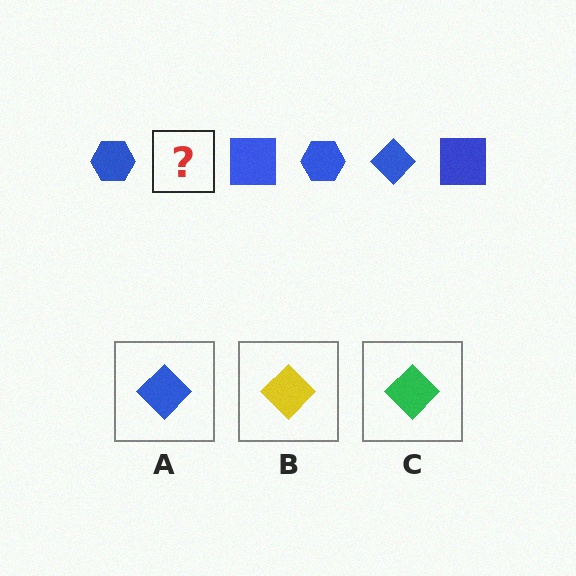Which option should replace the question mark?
Option A.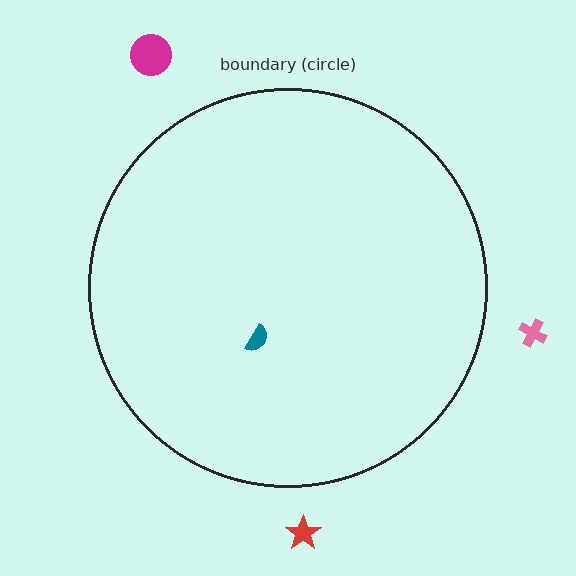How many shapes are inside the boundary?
1 inside, 3 outside.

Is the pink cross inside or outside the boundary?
Outside.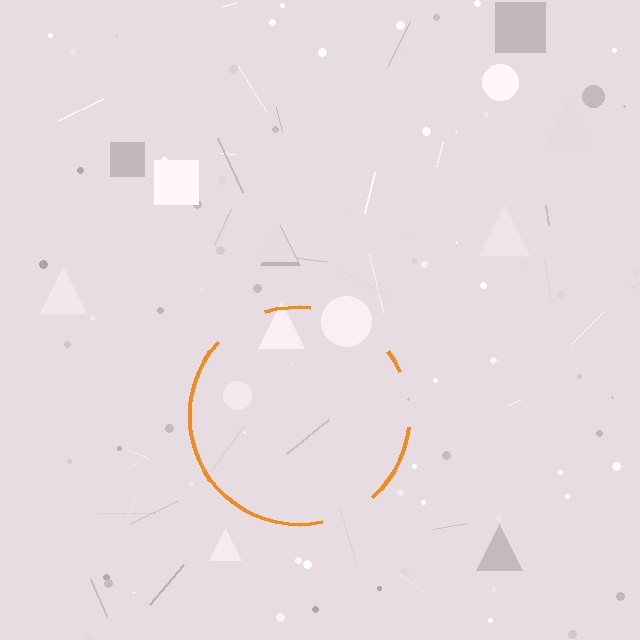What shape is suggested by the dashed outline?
The dashed outline suggests a circle.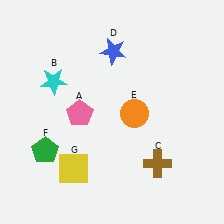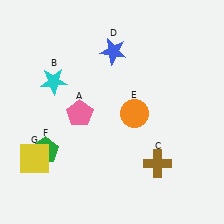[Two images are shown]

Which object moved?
The yellow square (G) moved left.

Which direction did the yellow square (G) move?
The yellow square (G) moved left.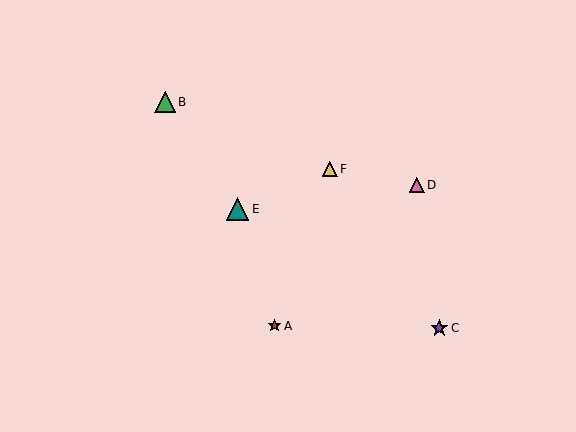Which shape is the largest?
The teal triangle (labeled E) is the largest.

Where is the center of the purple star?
The center of the purple star is at (439, 328).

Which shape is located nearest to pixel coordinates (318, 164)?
The yellow triangle (labeled F) at (330, 169) is nearest to that location.